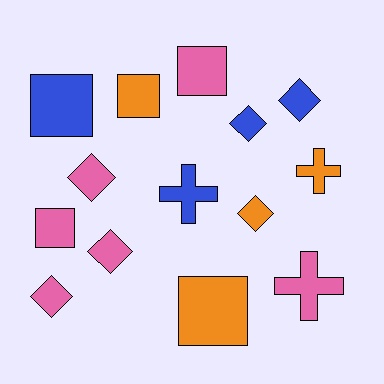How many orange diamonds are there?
There is 1 orange diamond.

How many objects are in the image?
There are 14 objects.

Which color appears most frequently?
Pink, with 6 objects.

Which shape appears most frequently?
Diamond, with 6 objects.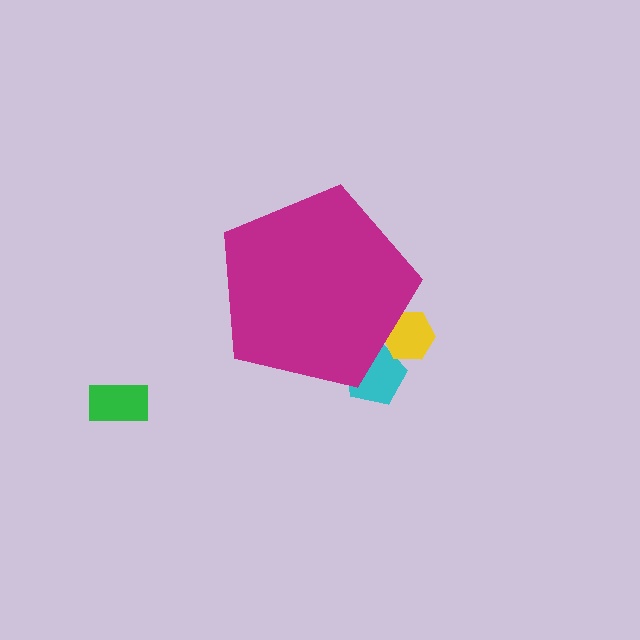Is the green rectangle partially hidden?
No, the green rectangle is fully visible.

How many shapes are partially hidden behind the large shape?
2 shapes are partially hidden.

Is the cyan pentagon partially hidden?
Yes, the cyan pentagon is partially hidden behind the magenta pentagon.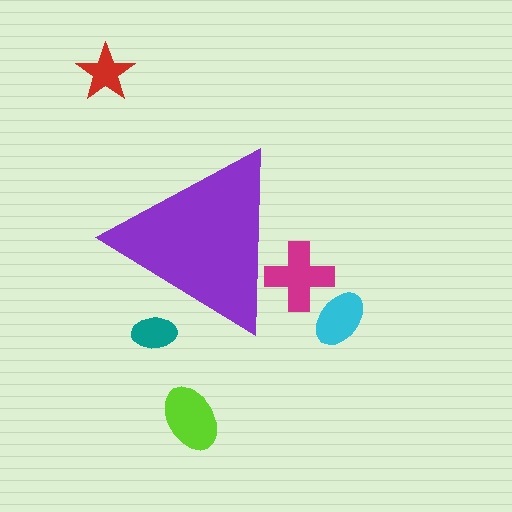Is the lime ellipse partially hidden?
No, the lime ellipse is fully visible.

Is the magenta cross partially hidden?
Yes, the magenta cross is partially hidden behind the purple triangle.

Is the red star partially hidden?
No, the red star is fully visible.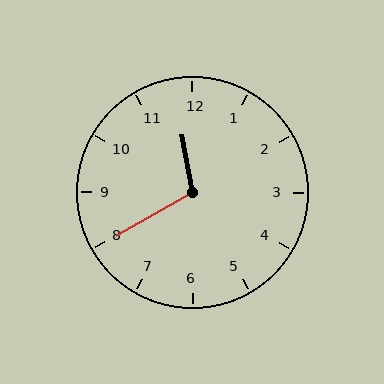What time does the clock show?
11:40.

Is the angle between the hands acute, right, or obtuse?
It is obtuse.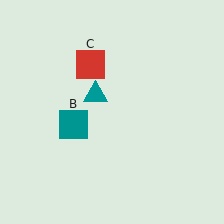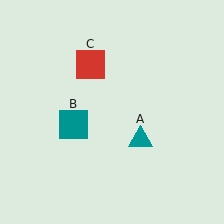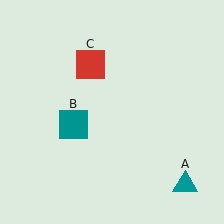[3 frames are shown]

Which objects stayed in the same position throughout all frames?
Teal square (object B) and red square (object C) remained stationary.